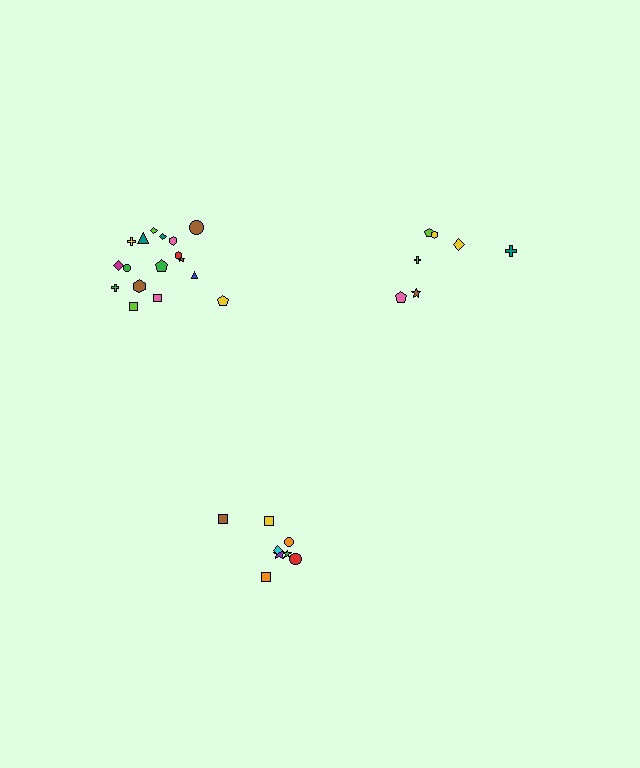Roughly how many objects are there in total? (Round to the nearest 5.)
Roughly 35 objects in total.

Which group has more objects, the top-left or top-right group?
The top-left group.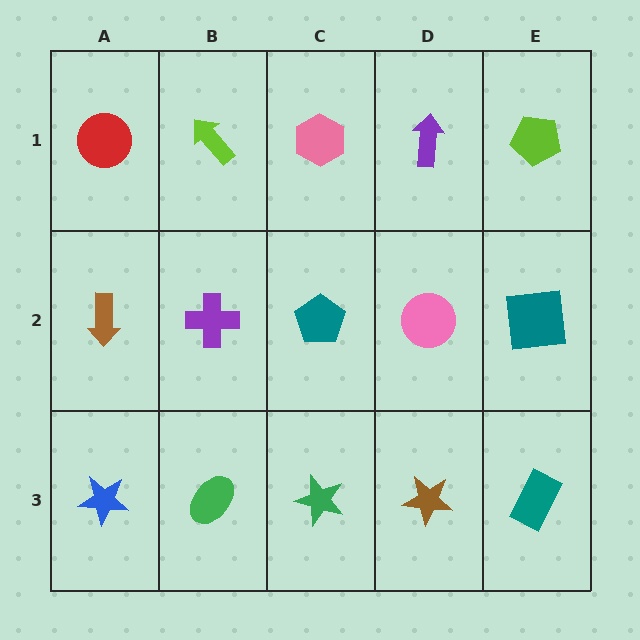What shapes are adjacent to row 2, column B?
A lime arrow (row 1, column B), a green ellipse (row 3, column B), a brown arrow (row 2, column A), a teal pentagon (row 2, column C).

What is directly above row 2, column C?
A pink hexagon.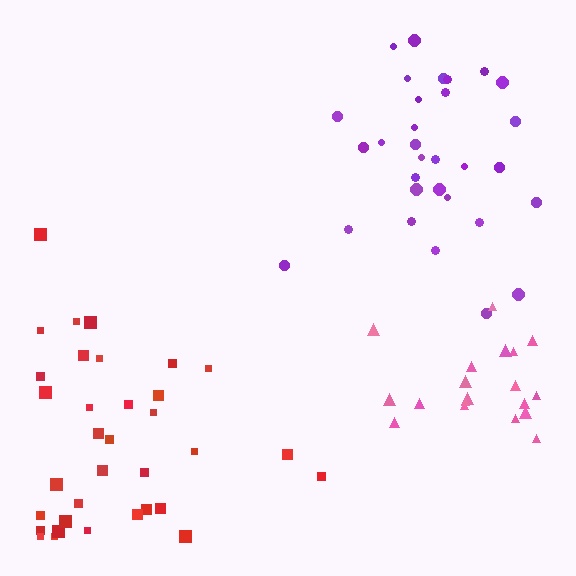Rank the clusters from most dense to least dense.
pink, red, purple.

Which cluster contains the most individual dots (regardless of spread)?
Red (34).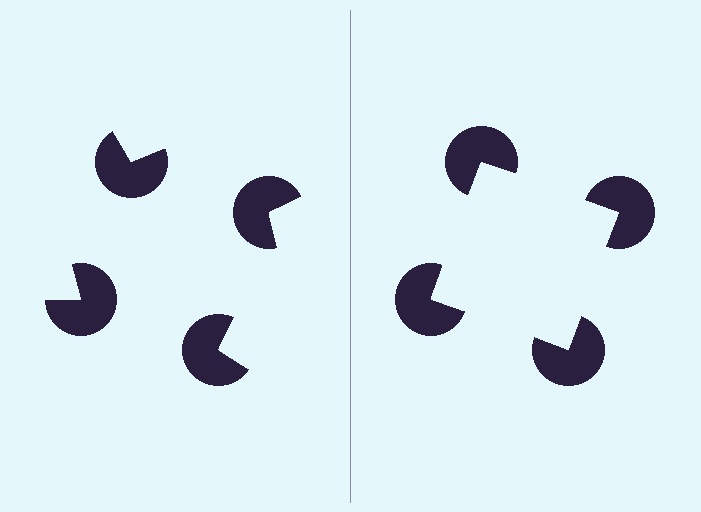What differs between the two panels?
The pac-man discs are positioned identically on both sides; only the wedge orientations differ. On the right they align to a square; on the left they are misaligned.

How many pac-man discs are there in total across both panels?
8 — 4 on each side.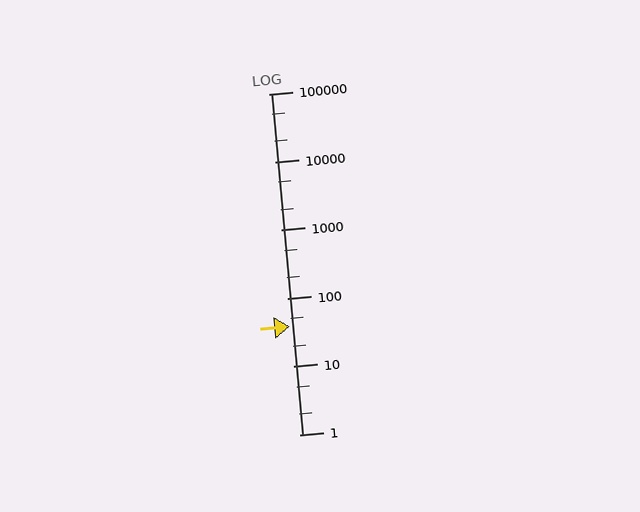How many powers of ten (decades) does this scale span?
The scale spans 5 decades, from 1 to 100000.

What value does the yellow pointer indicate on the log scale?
The pointer indicates approximately 39.